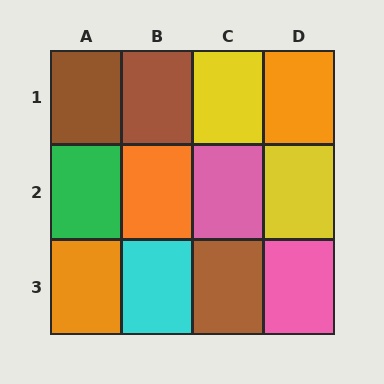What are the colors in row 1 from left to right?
Brown, brown, yellow, orange.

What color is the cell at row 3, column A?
Orange.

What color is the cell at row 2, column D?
Yellow.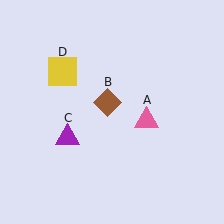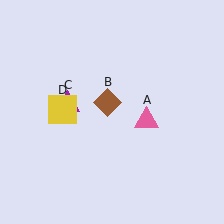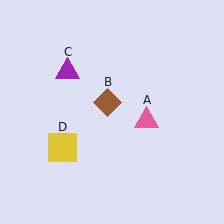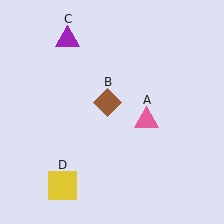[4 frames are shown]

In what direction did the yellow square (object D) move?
The yellow square (object D) moved down.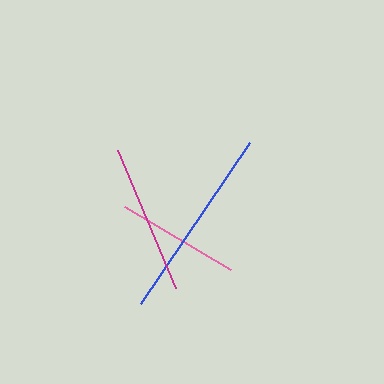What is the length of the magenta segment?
The magenta segment is approximately 149 pixels long.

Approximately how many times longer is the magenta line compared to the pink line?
The magenta line is approximately 1.2 times the length of the pink line.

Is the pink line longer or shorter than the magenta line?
The magenta line is longer than the pink line.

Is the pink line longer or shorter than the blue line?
The blue line is longer than the pink line.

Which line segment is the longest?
The blue line is the longest at approximately 194 pixels.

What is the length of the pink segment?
The pink segment is approximately 124 pixels long.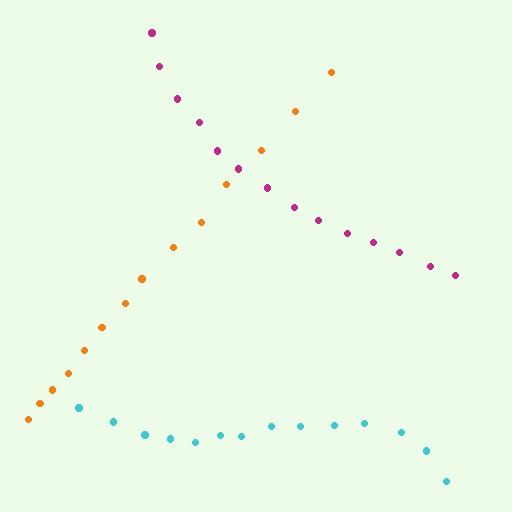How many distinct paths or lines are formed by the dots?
There are 3 distinct paths.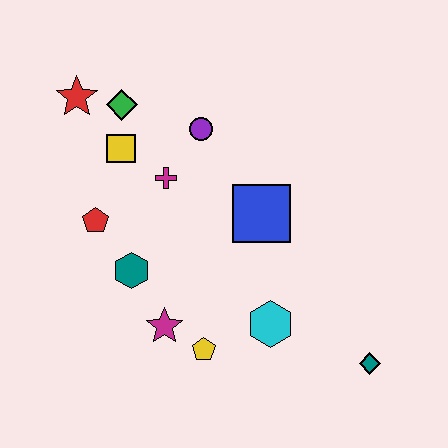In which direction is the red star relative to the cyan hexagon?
The red star is above the cyan hexagon.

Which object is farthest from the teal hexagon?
The teal diamond is farthest from the teal hexagon.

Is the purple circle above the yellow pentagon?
Yes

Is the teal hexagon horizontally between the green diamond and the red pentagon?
No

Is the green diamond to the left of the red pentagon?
No